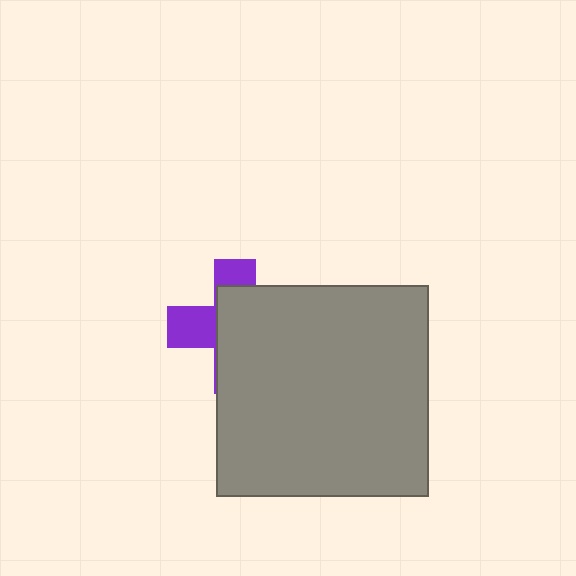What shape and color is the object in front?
The object in front is a gray square.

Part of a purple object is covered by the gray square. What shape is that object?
It is a cross.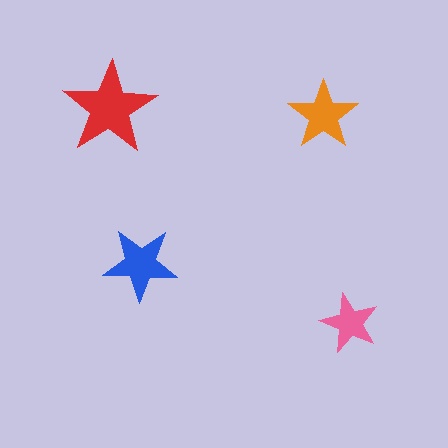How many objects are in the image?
There are 4 objects in the image.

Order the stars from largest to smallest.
the red one, the blue one, the orange one, the pink one.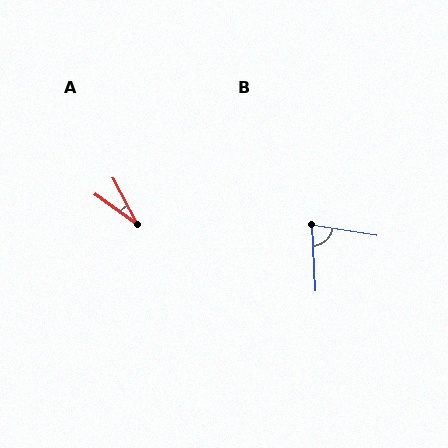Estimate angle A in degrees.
Approximately 27 degrees.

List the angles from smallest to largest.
A (27°), B (78°).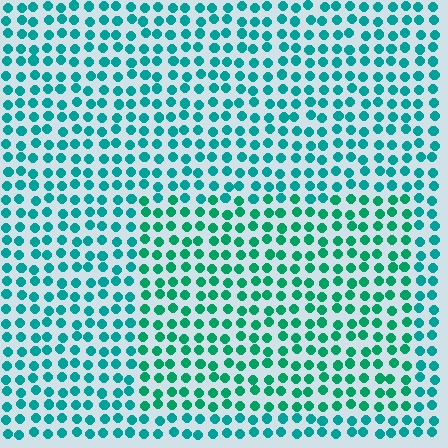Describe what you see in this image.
The image is filled with small teal elements in a uniform arrangement. A rectangle-shaped region is visible where the elements are tinted to a slightly different hue, forming a subtle color boundary.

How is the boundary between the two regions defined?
The boundary is defined purely by a slight shift in hue (about 21 degrees). Spacing, size, and orientation are identical on both sides.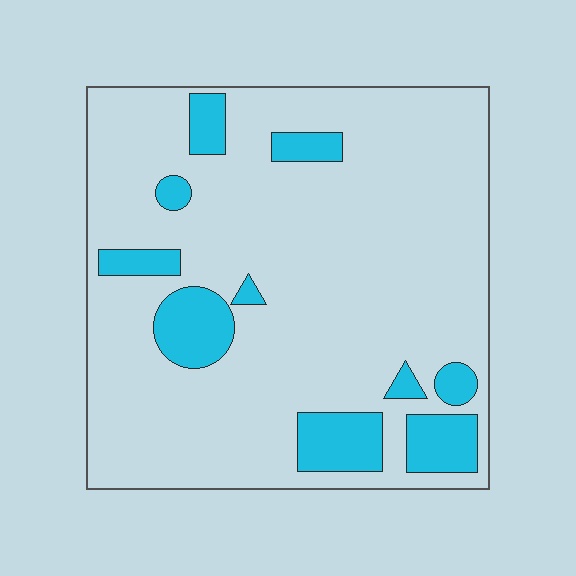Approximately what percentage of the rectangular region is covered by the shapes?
Approximately 15%.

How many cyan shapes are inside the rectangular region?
10.